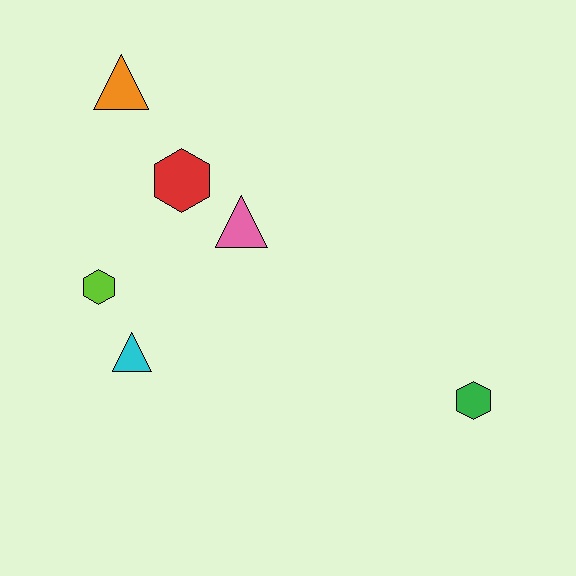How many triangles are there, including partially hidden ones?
There are 3 triangles.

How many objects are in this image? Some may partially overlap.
There are 6 objects.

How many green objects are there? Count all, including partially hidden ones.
There is 1 green object.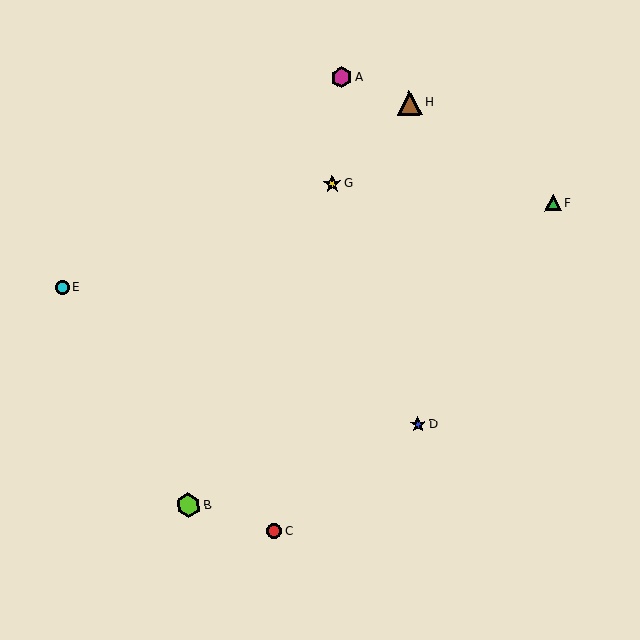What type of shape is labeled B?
Shape B is a lime hexagon.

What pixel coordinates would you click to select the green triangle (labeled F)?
Click at (553, 203) to select the green triangle F.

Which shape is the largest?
The brown triangle (labeled H) is the largest.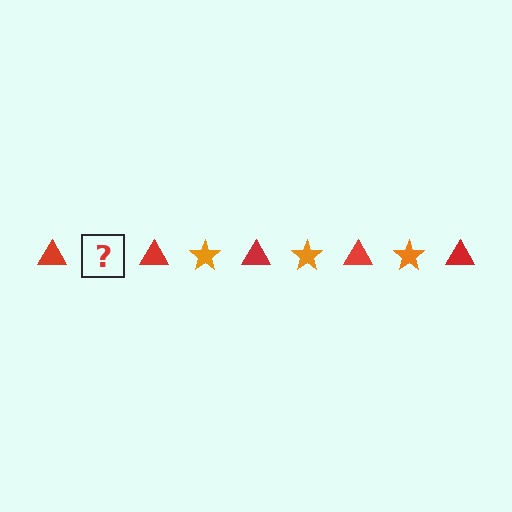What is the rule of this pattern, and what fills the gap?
The rule is that the pattern alternates between red triangle and orange star. The gap should be filled with an orange star.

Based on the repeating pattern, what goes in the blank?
The blank should be an orange star.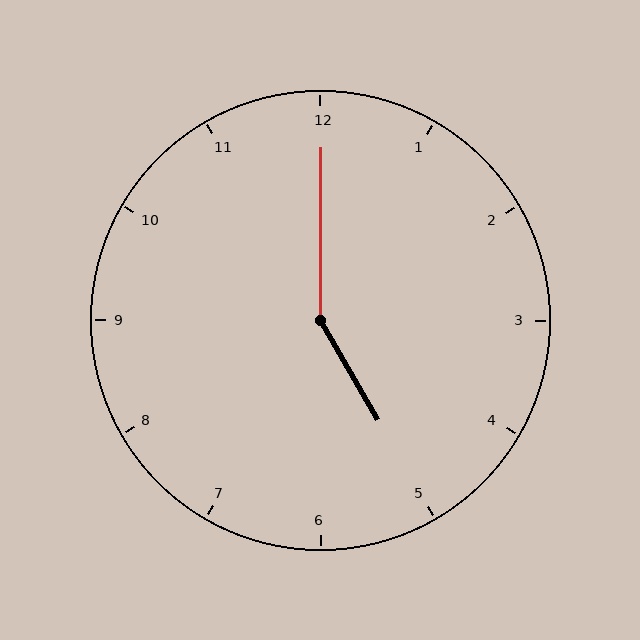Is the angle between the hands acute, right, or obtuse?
It is obtuse.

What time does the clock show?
5:00.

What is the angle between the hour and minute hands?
Approximately 150 degrees.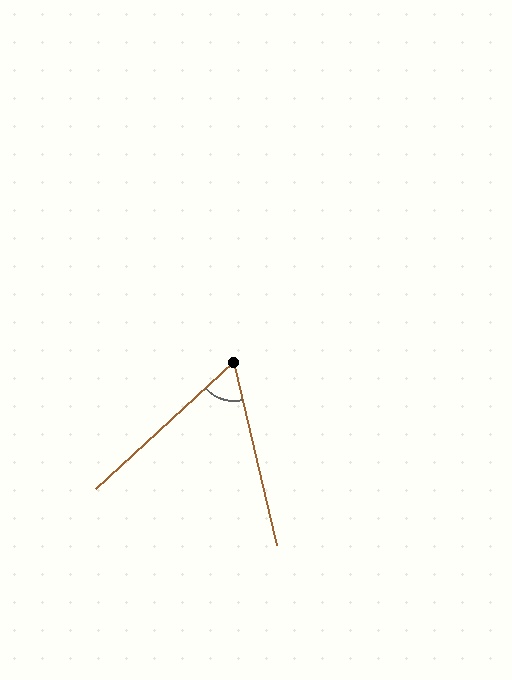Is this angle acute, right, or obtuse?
It is acute.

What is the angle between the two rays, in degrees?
Approximately 61 degrees.